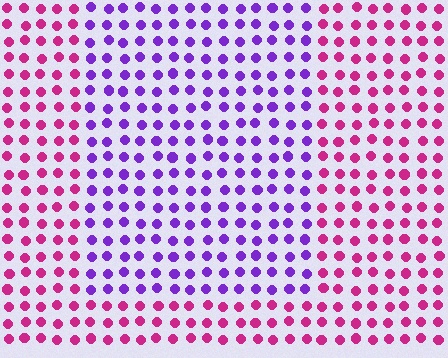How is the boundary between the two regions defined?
The boundary is defined purely by a slight shift in hue (about 53 degrees). Spacing, size, and orientation are identical on both sides.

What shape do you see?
I see a rectangle.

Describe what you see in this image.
The image is filled with small magenta elements in a uniform arrangement. A rectangle-shaped region is visible where the elements are tinted to a slightly different hue, forming a subtle color boundary.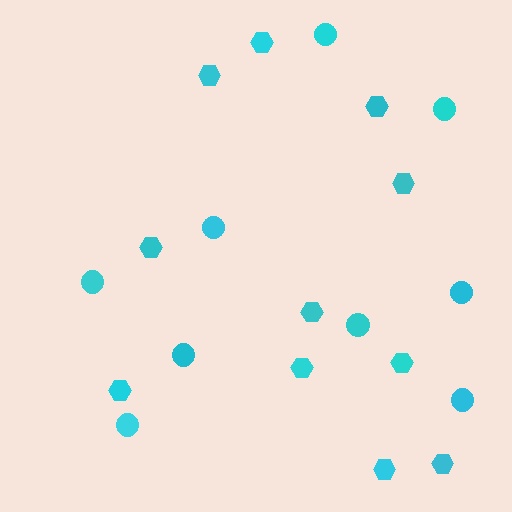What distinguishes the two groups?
There are 2 groups: one group of circles (9) and one group of hexagons (11).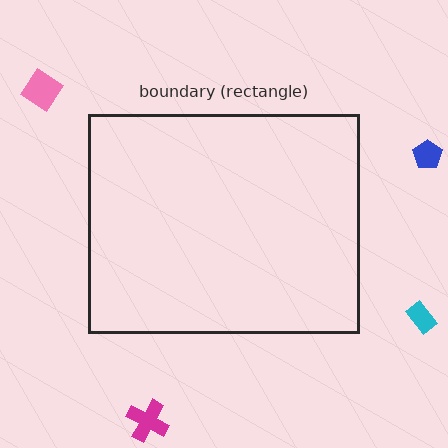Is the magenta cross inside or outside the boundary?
Outside.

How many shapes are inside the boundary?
0 inside, 4 outside.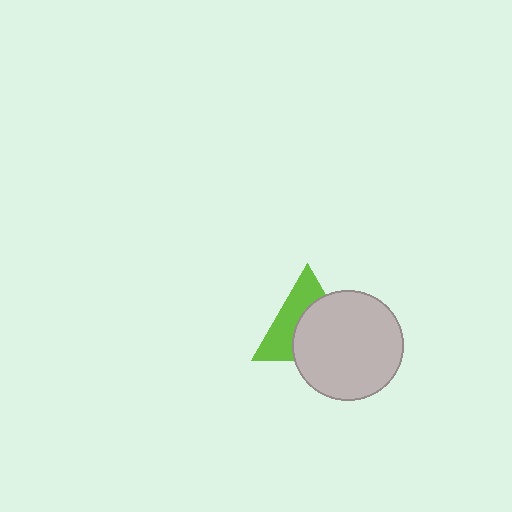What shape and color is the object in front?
The object in front is a light gray circle.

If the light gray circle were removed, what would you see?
You would see the complete lime triangle.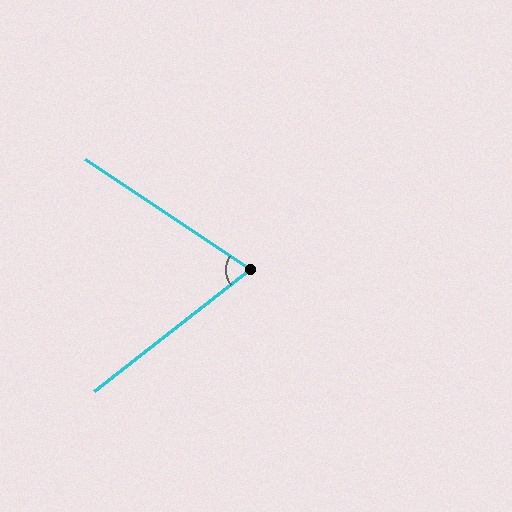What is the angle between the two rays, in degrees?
Approximately 72 degrees.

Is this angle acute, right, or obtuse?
It is acute.